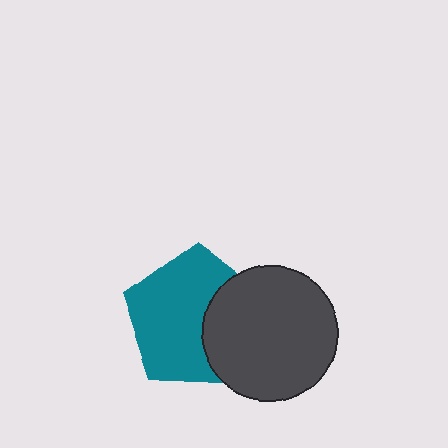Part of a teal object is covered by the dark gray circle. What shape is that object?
It is a pentagon.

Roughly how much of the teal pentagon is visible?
Most of it is visible (roughly 66%).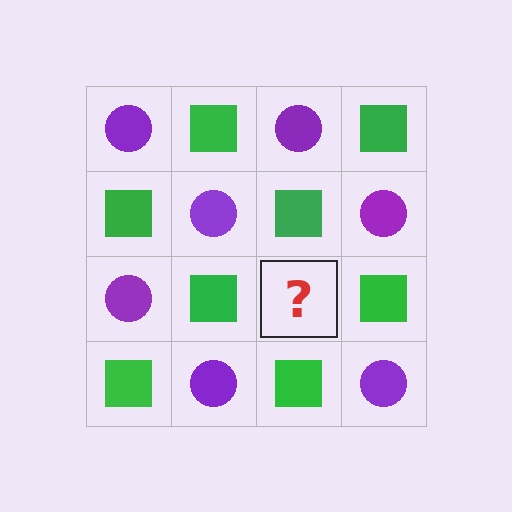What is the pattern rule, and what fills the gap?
The rule is that it alternates purple circle and green square in a checkerboard pattern. The gap should be filled with a purple circle.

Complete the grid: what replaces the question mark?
The question mark should be replaced with a purple circle.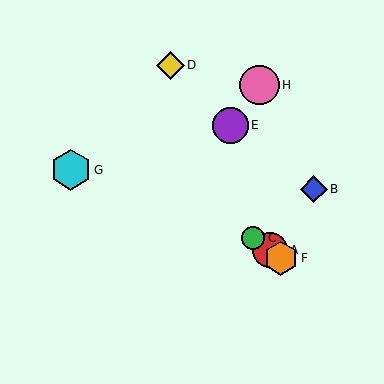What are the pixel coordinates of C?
Object C is at (253, 238).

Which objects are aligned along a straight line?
Objects A, C, F are aligned along a straight line.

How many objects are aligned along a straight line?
3 objects (A, C, F) are aligned along a straight line.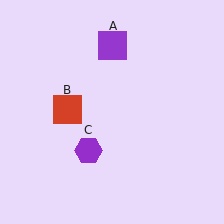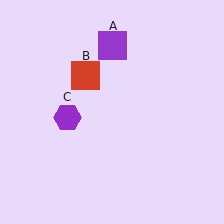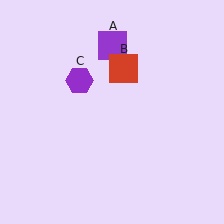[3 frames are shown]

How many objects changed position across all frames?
2 objects changed position: red square (object B), purple hexagon (object C).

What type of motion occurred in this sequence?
The red square (object B), purple hexagon (object C) rotated clockwise around the center of the scene.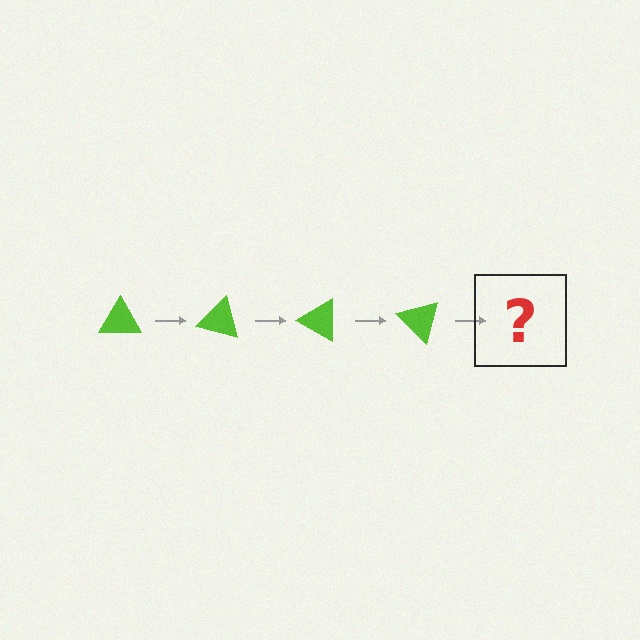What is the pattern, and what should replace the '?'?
The pattern is that the triangle rotates 15 degrees each step. The '?' should be a lime triangle rotated 60 degrees.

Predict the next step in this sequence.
The next step is a lime triangle rotated 60 degrees.